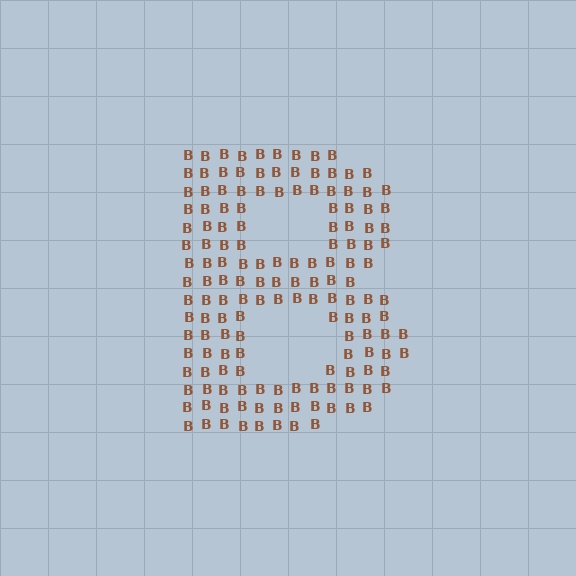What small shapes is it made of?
It is made of small letter B's.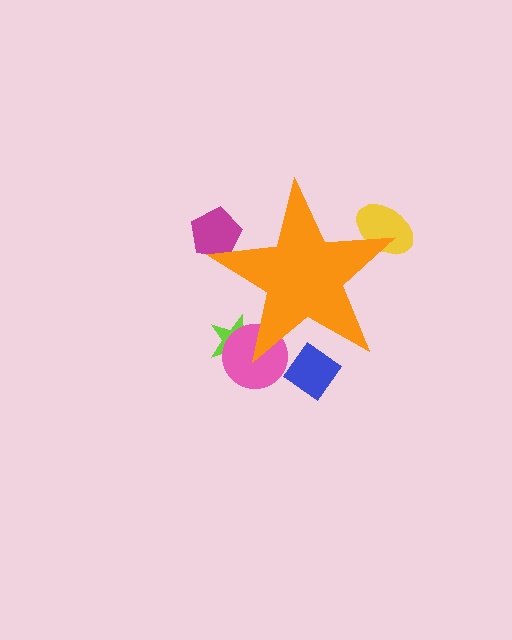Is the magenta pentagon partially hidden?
Yes, the magenta pentagon is partially hidden behind the orange star.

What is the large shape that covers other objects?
An orange star.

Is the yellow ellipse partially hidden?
Yes, the yellow ellipse is partially hidden behind the orange star.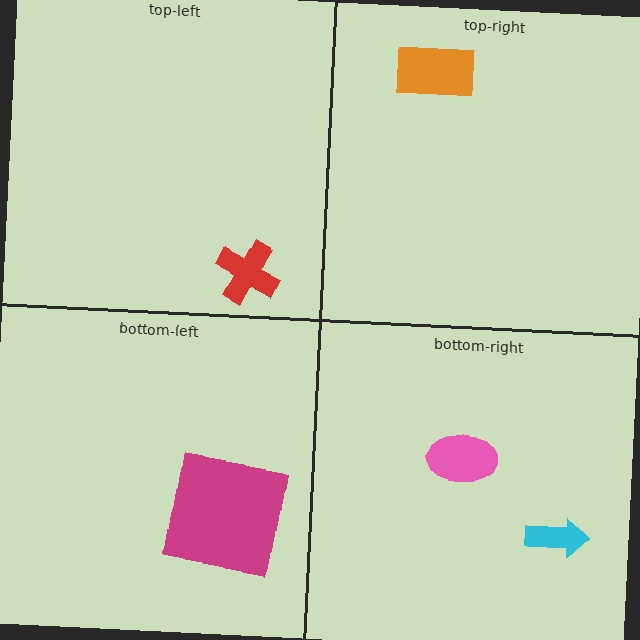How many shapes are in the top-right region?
1.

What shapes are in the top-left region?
The red cross.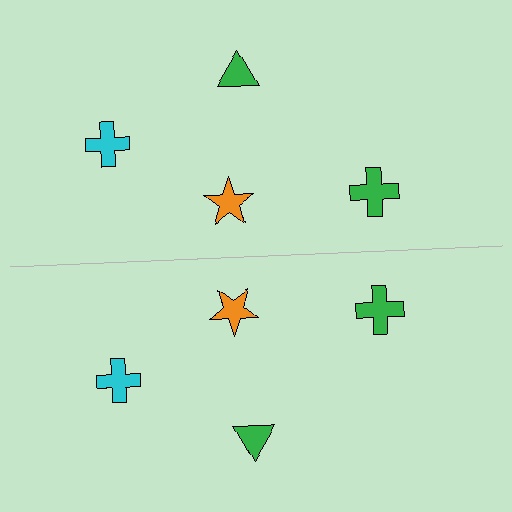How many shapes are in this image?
There are 8 shapes in this image.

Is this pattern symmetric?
Yes, this pattern has bilateral (reflection) symmetry.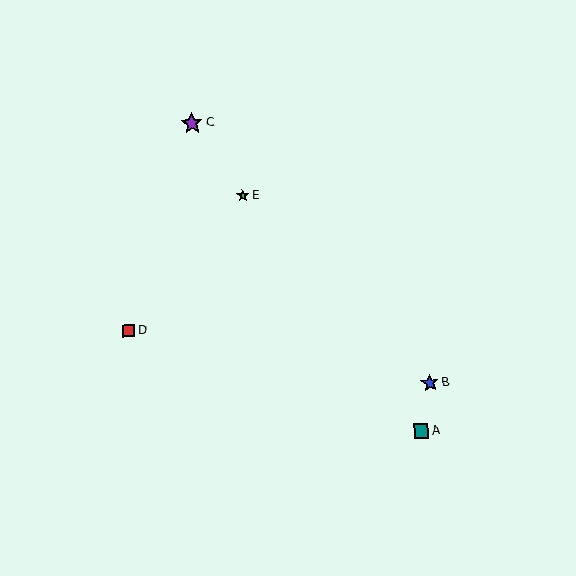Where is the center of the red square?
The center of the red square is at (128, 331).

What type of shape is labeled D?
Shape D is a red square.